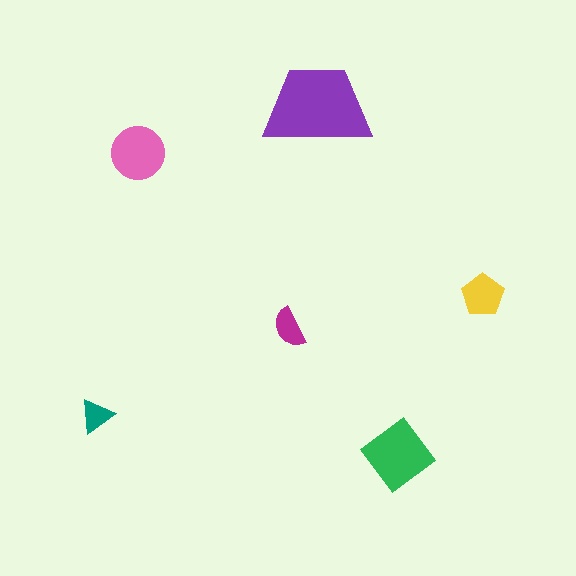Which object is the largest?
The purple trapezoid.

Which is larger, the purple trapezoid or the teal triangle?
The purple trapezoid.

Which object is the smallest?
The teal triangle.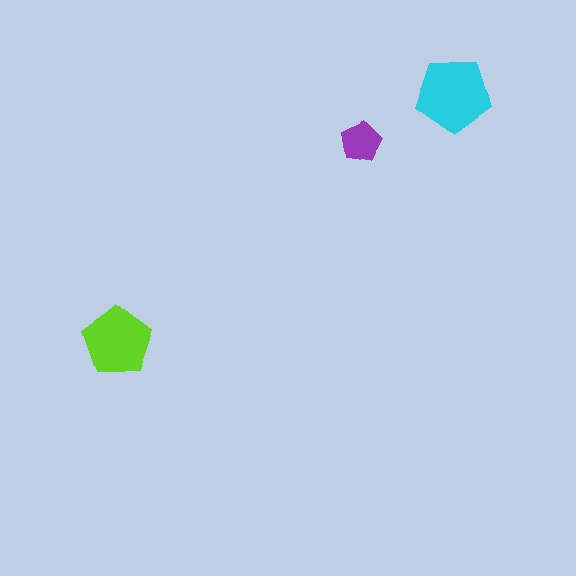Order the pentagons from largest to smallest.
the cyan one, the lime one, the purple one.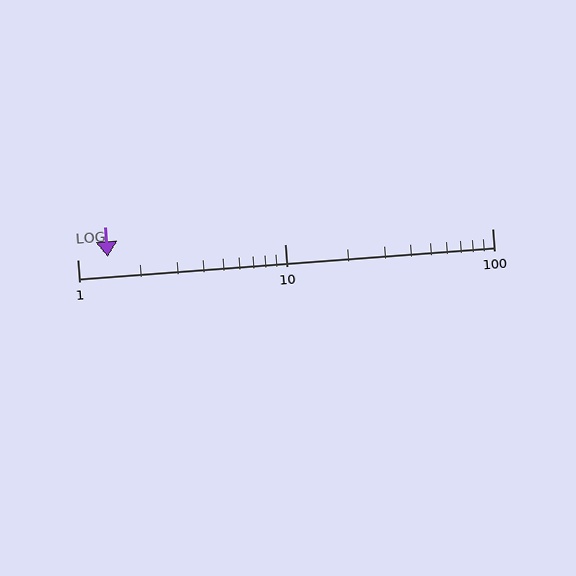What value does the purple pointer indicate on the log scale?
The pointer indicates approximately 1.4.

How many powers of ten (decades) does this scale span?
The scale spans 2 decades, from 1 to 100.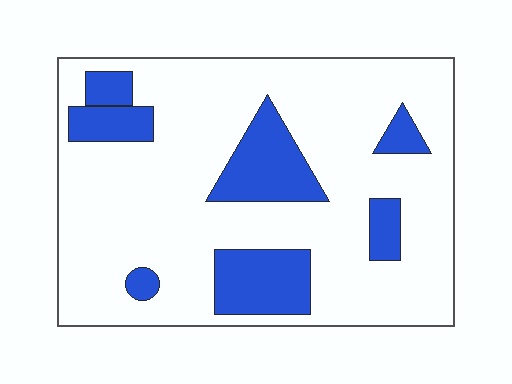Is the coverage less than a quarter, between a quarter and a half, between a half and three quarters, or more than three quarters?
Less than a quarter.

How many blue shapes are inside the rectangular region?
7.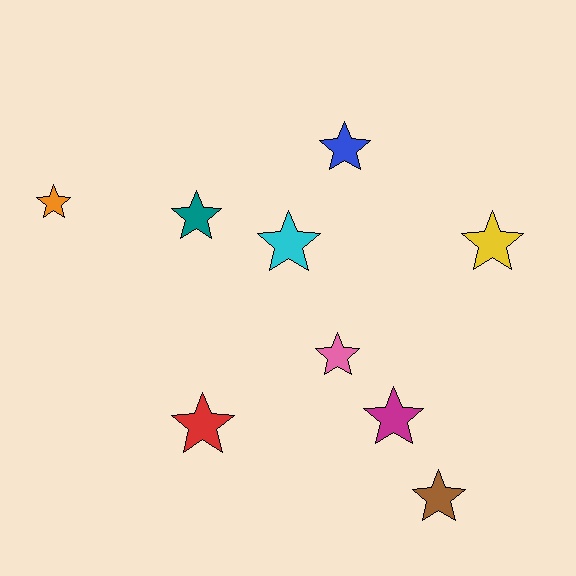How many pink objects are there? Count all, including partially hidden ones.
There is 1 pink object.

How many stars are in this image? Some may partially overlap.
There are 9 stars.